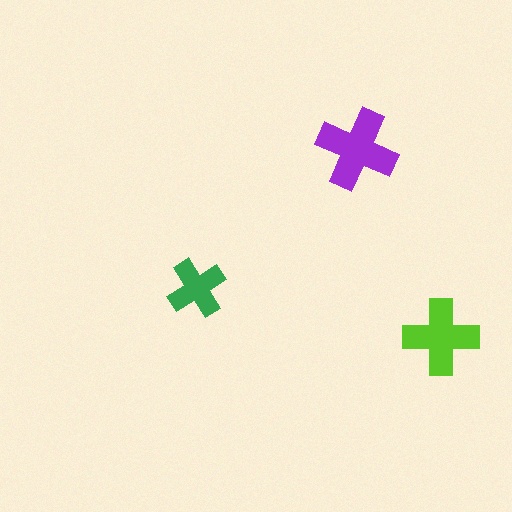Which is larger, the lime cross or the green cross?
The lime one.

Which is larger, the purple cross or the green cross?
The purple one.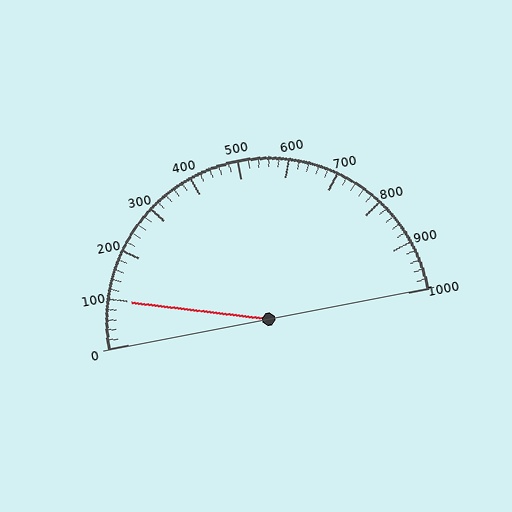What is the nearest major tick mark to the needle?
The nearest major tick mark is 100.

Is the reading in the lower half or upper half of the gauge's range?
The reading is in the lower half of the range (0 to 1000).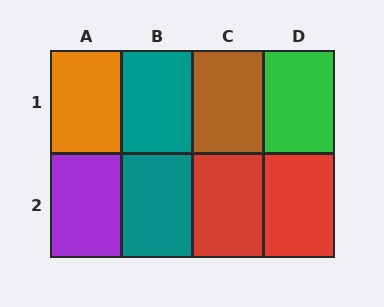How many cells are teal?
2 cells are teal.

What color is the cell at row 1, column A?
Orange.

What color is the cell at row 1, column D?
Green.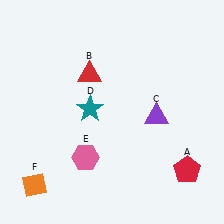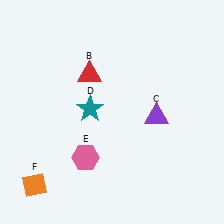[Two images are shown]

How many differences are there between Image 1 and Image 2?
There is 1 difference between the two images.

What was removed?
The red pentagon (A) was removed in Image 2.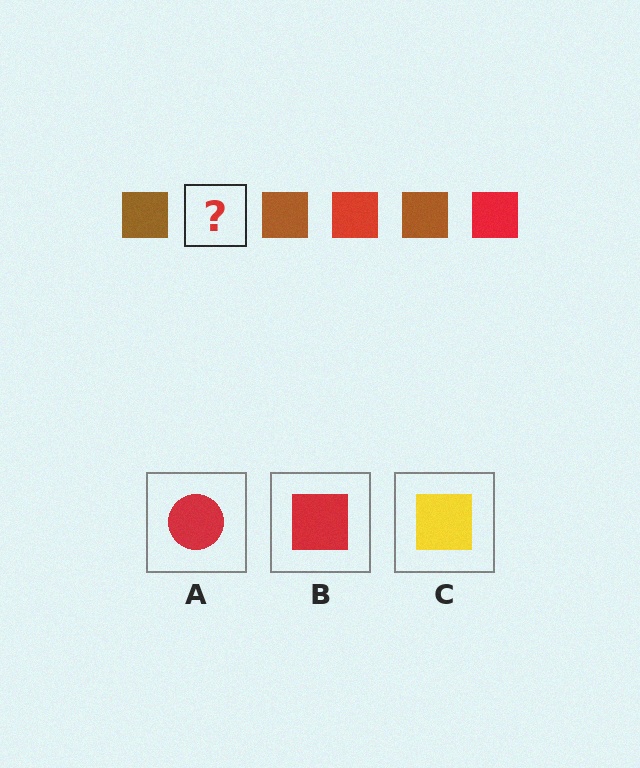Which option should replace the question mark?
Option B.